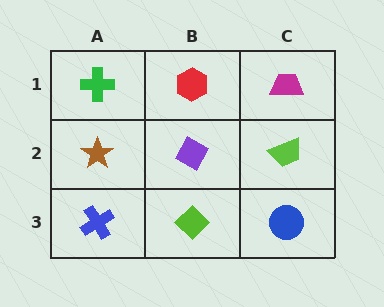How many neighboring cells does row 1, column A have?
2.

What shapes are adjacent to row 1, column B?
A purple diamond (row 2, column B), a green cross (row 1, column A), a magenta trapezoid (row 1, column C).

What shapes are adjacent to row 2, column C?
A magenta trapezoid (row 1, column C), a blue circle (row 3, column C), a purple diamond (row 2, column B).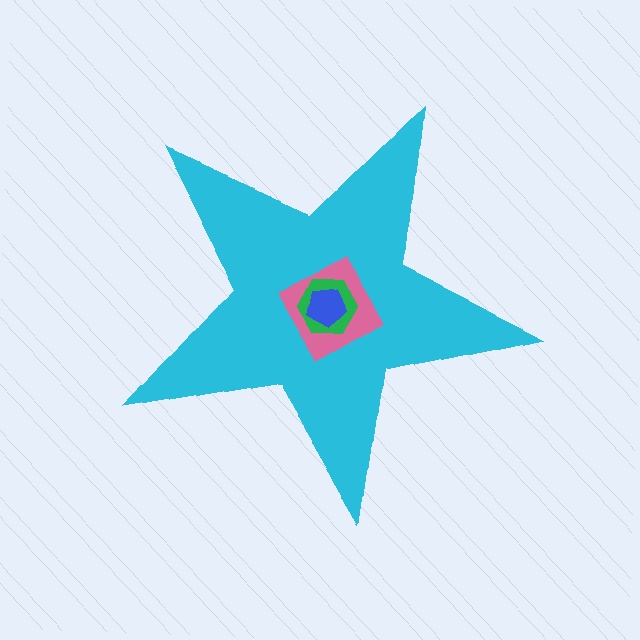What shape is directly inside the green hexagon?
The blue pentagon.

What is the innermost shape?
The blue pentagon.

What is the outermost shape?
The cyan star.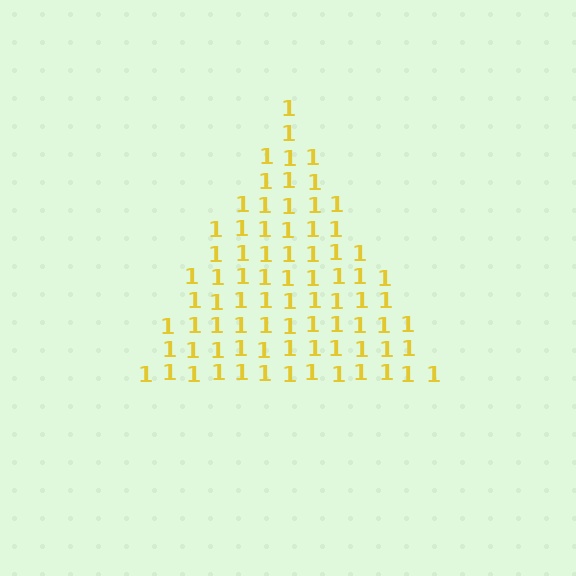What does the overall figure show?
The overall figure shows a triangle.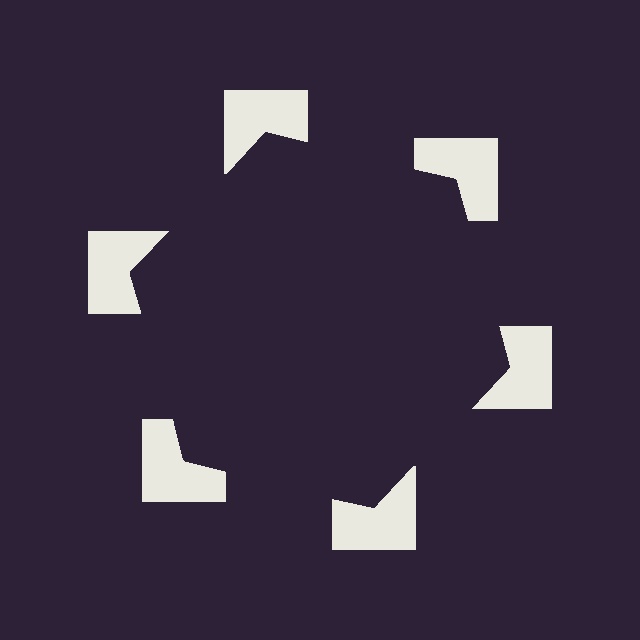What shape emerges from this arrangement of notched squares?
An illusory hexagon — its edges are inferred from the aligned wedge cuts in the notched squares, not physically drawn.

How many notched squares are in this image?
There are 6 — one at each vertex of the illusory hexagon.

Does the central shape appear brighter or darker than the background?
It typically appears slightly darker than the background, even though no actual brightness change is drawn.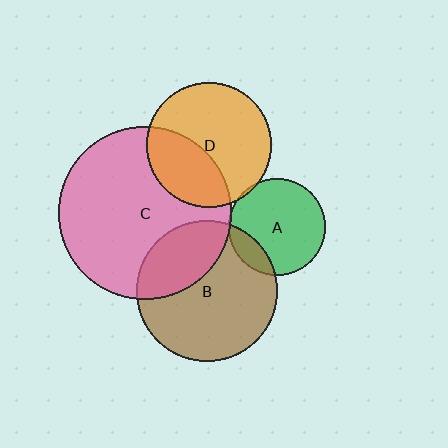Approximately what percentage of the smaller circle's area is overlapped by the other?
Approximately 15%.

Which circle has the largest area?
Circle C (pink).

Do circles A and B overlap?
Yes.